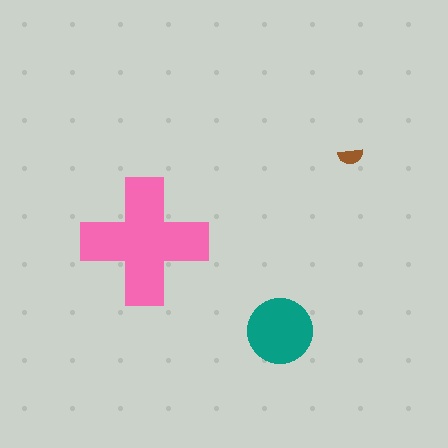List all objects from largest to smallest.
The pink cross, the teal circle, the brown semicircle.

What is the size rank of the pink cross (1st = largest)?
1st.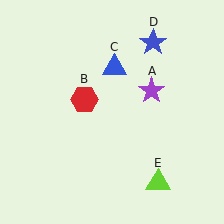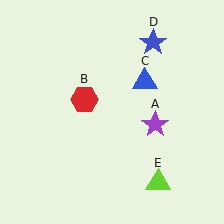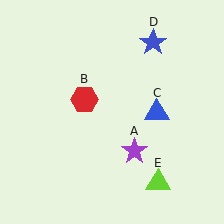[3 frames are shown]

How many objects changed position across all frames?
2 objects changed position: purple star (object A), blue triangle (object C).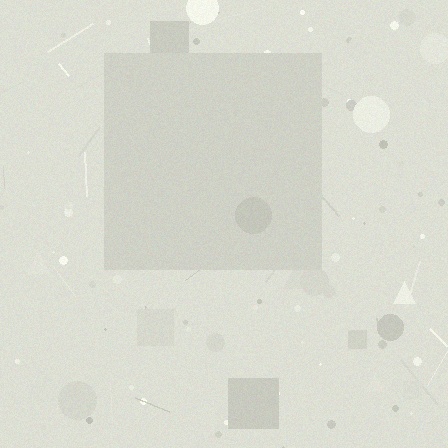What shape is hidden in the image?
A square is hidden in the image.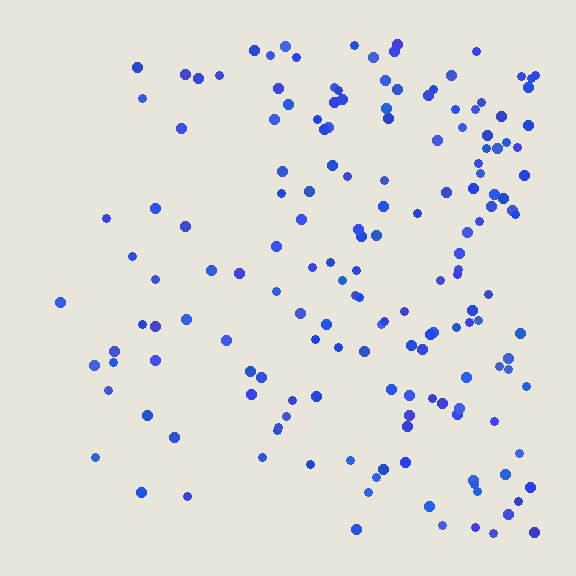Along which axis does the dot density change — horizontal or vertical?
Horizontal.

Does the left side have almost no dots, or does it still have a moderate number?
Still a moderate number, just noticeably fewer than the right.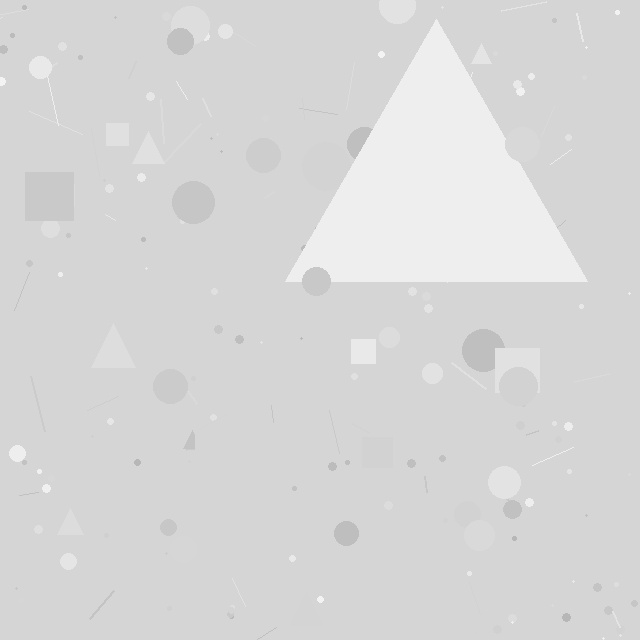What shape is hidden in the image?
A triangle is hidden in the image.